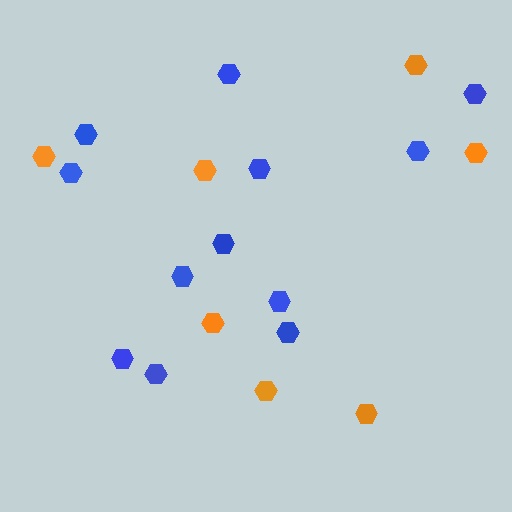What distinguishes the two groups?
There are 2 groups: one group of blue hexagons (12) and one group of orange hexagons (7).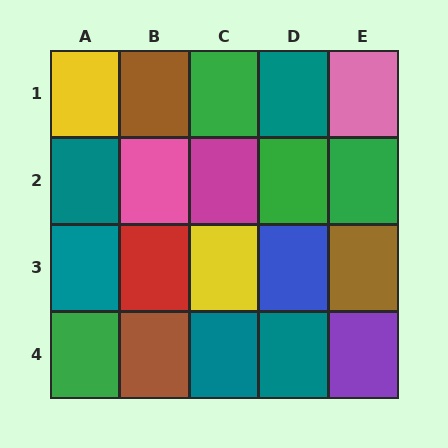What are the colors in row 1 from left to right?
Yellow, brown, green, teal, pink.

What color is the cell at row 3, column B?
Red.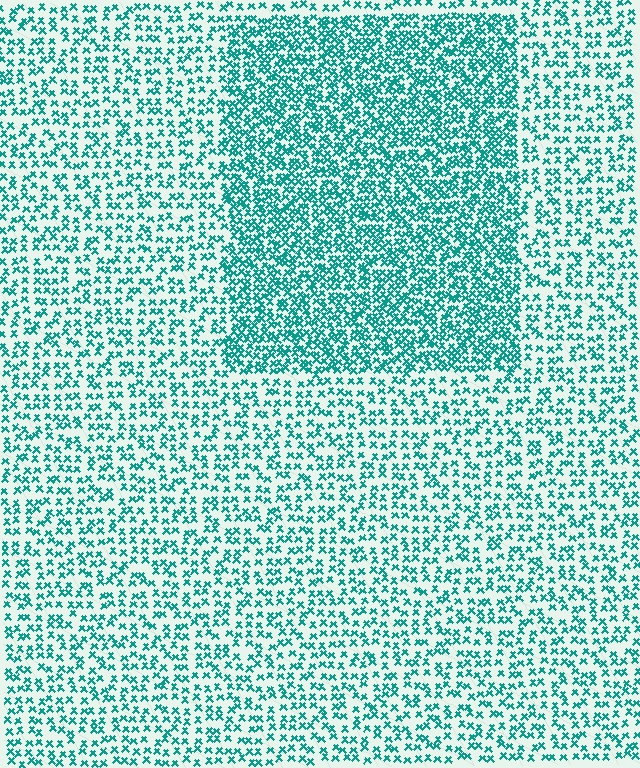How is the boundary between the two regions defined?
The boundary is defined by a change in element density (approximately 2.0x ratio). All elements are the same color, size, and shape.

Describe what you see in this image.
The image contains small teal elements arranged at two different densities. A rectangle-shaped region is visible where the elements are more densely packed than the surrounding area.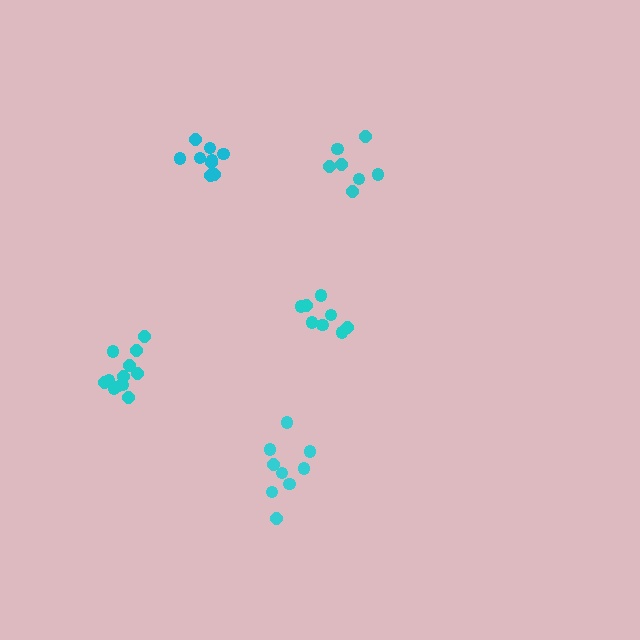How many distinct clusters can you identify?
There are 5 distinct clusters.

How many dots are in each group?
Group 1: 8 dots, Group 2: 7 dots, Group 3: 9 dots, Group 4: 9 dots, Group 5: 12 dots (45 total).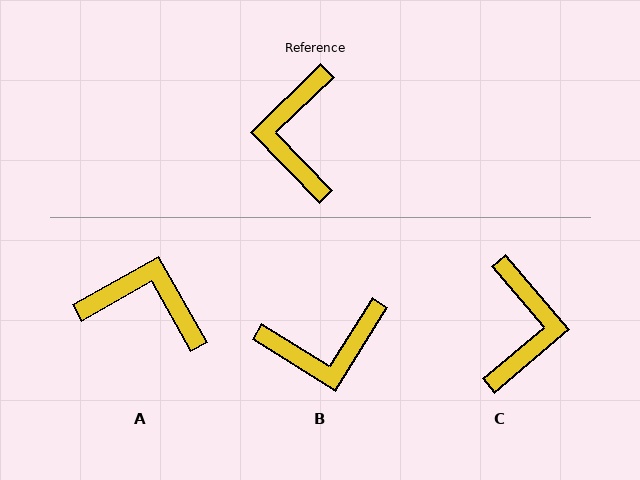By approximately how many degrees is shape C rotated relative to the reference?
Approximately 176 degrees counter-clockwise.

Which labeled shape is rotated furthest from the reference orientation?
C, about 176 degrees away.